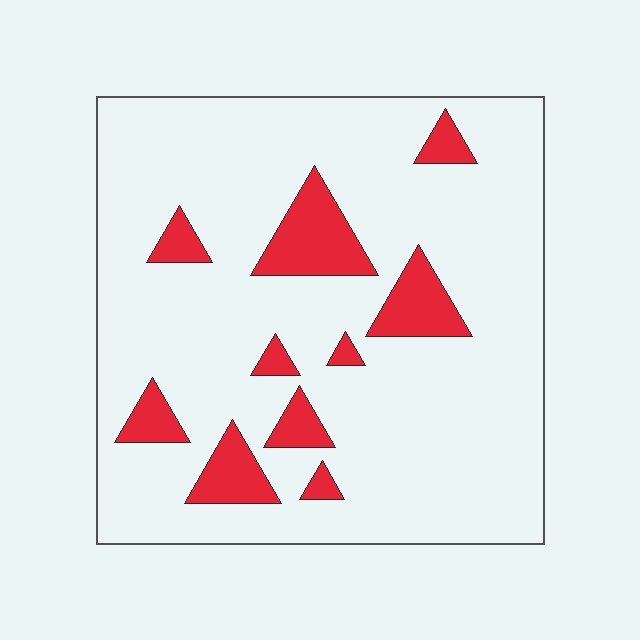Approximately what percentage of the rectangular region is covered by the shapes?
Approximately 15%.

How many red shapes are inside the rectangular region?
10.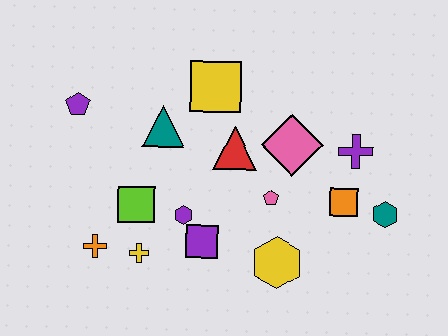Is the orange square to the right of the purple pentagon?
Yes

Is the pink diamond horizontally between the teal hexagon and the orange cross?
Yes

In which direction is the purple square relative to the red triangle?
The purple square is below the red triangle.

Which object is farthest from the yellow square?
The teal hexagon is farthest from the yellow square.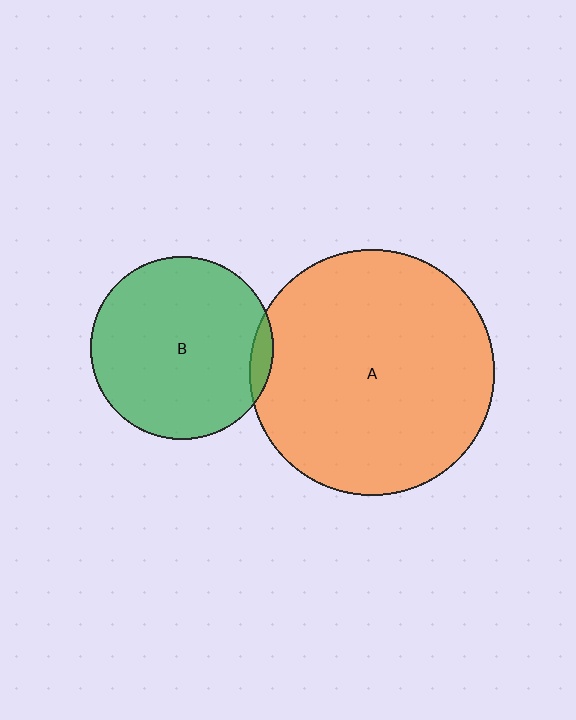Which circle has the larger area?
Circle A (orange).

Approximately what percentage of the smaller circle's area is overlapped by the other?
Approximately 5%.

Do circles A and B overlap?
Yes.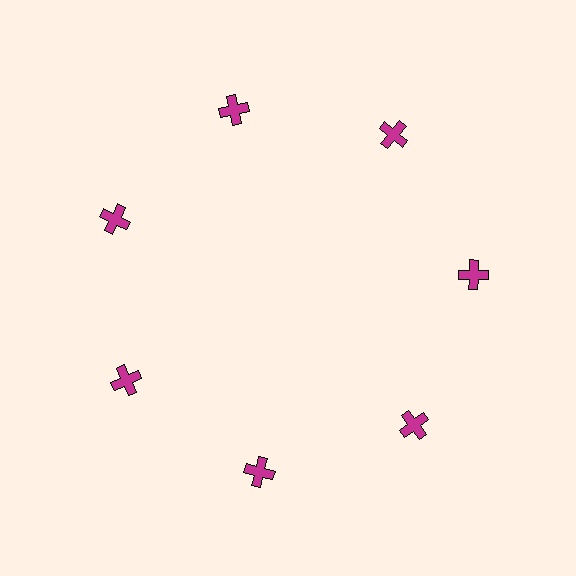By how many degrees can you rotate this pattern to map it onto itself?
The pattern maps onto itself every 51 degrees of rotation.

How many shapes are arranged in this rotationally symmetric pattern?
There are 7 shapes, arranged in 7 groups of 1.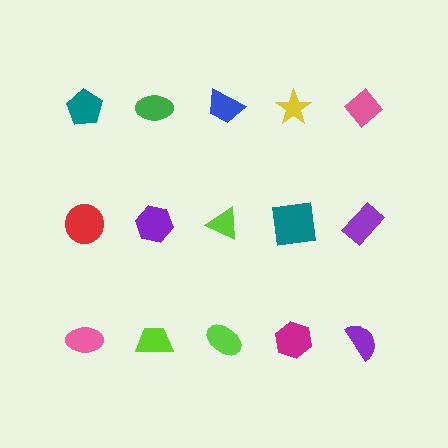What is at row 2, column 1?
A red circle.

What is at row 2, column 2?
A purple hexagon.